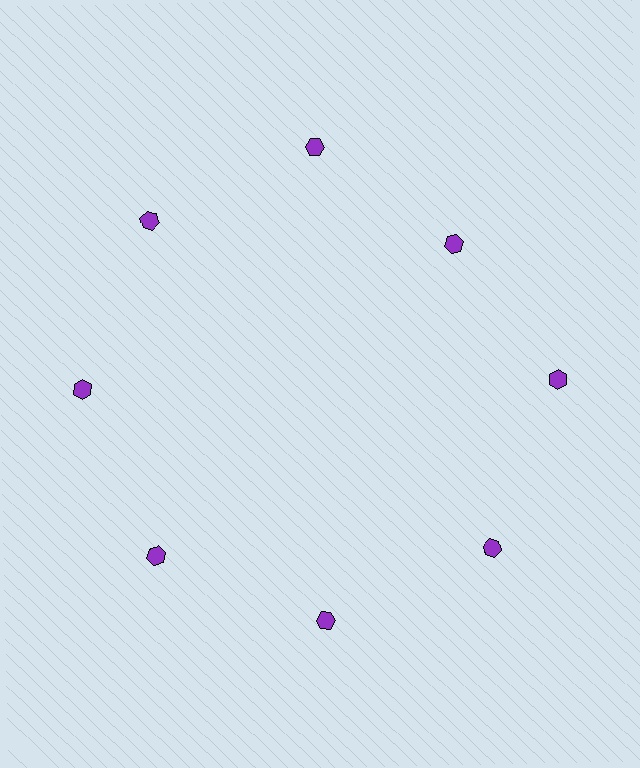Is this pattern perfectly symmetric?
No. The 8 purple hexagons are arranged in a ring, but one element near the 2 o'clock position is pulled inward toward the center, breaking the 8-fold rotational symmetry.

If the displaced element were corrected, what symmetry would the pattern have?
It would have 8-fold rotational symmetry — the pattern would map onto itself every 45 degrees.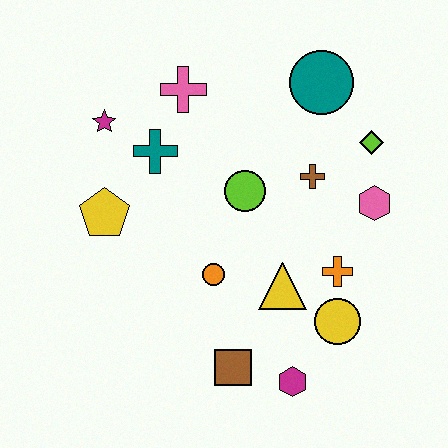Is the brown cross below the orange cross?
No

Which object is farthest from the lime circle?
The magenta hexagon is farthest from the lime circle.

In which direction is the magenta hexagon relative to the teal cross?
The magenta hexagon is below the teal cross.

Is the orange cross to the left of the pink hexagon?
Yes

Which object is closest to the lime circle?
The brown cross is closest to the lime circle.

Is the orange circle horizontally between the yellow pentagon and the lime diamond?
Yes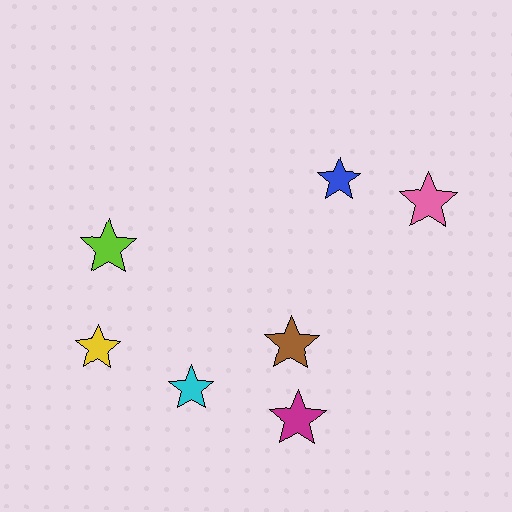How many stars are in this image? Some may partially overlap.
There are 7 stars.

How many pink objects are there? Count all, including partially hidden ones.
There is 1 pink object.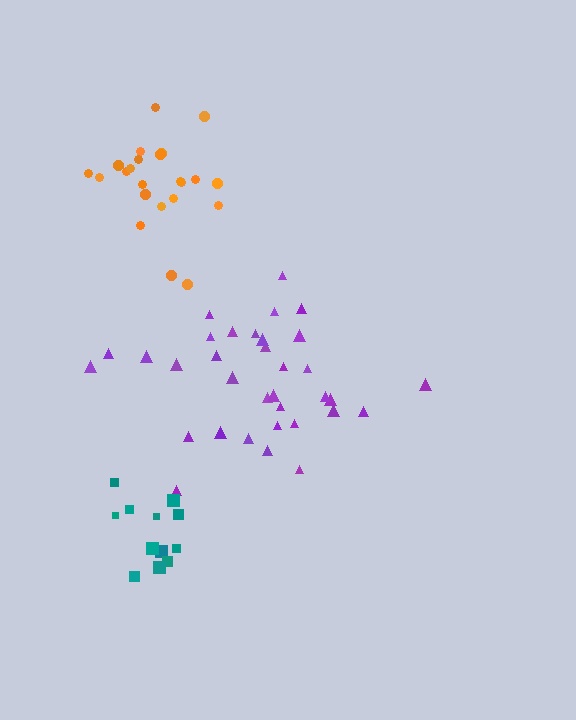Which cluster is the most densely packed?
Orange.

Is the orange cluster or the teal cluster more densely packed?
Orange.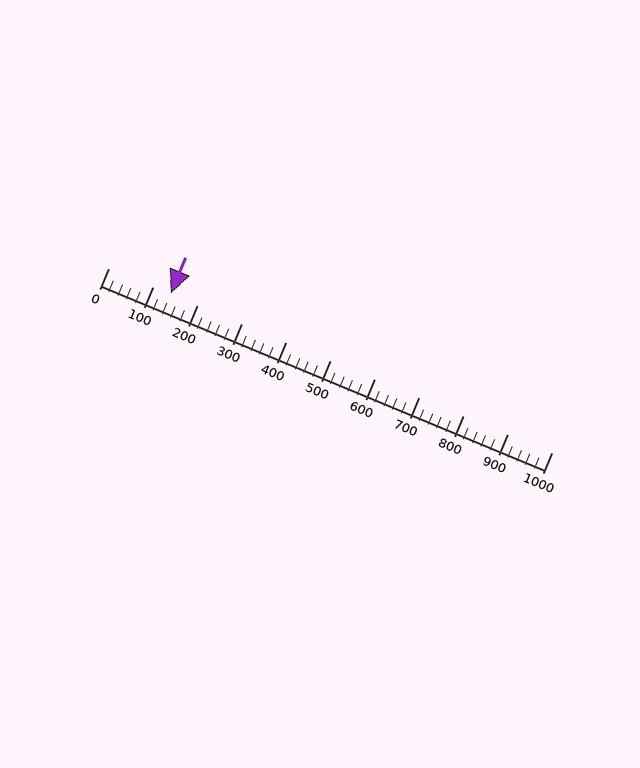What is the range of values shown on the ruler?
The ruler shows values from 0 to 1000.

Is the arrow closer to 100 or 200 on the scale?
The arrow is closer to 100.